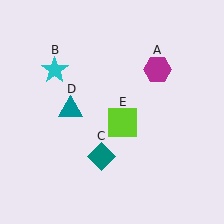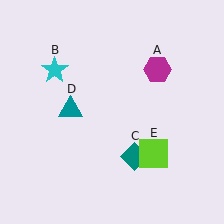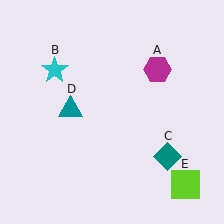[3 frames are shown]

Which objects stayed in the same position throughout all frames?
Magenta hexagon (object A) and cyan star (object B) and teal triangle (object D) remained stationary.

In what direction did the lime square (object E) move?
The lime square (object E) moved down and to the right.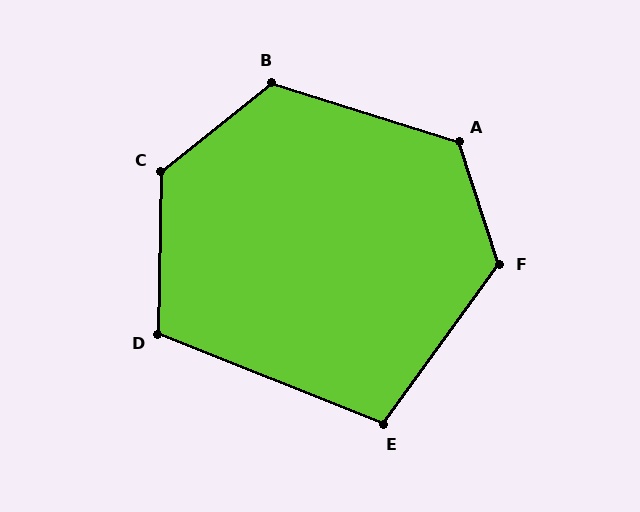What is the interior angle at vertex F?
Approximately 126 degrees (obtuse).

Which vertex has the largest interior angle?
C, at approximately 130 degrees.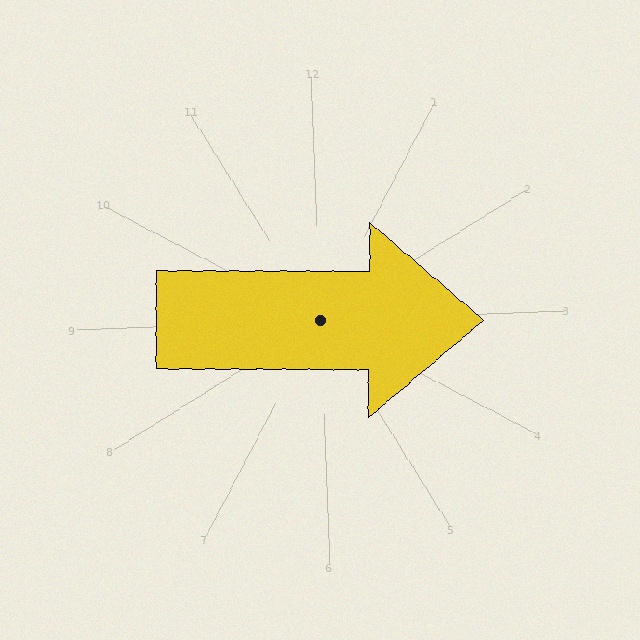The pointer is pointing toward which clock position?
Roughly 3 o'clock.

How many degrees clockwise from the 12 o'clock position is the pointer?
Approximately 92 degrees.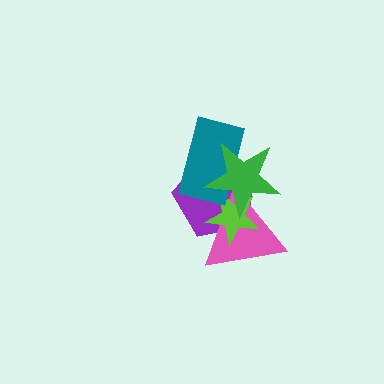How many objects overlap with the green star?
4 objects overlap with the green star.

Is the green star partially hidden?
No, no other shape covers it.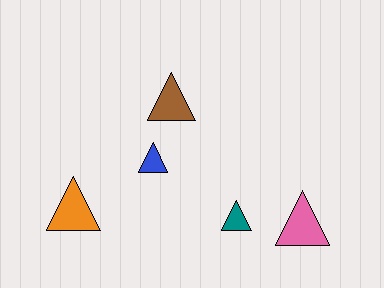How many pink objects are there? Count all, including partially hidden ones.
There is 1 pink object.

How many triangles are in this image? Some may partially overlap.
There are 5 triangles.